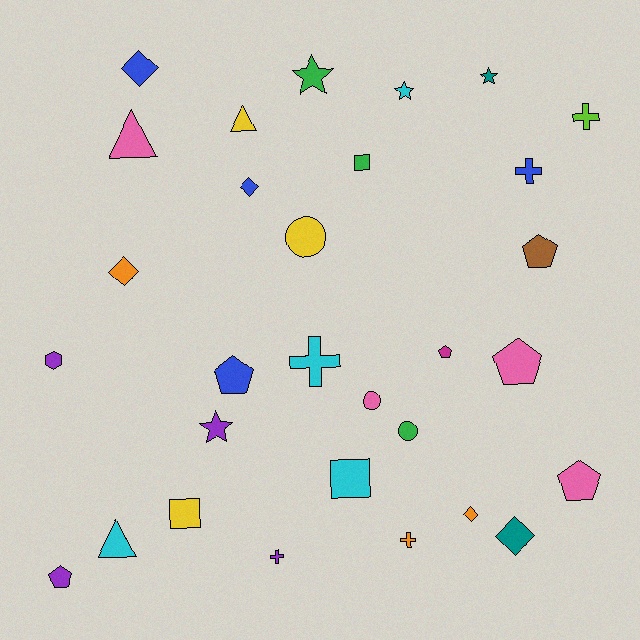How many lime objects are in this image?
There is 1 lime object.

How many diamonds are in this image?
There are 5 diamonds.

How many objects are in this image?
There are 30 objects.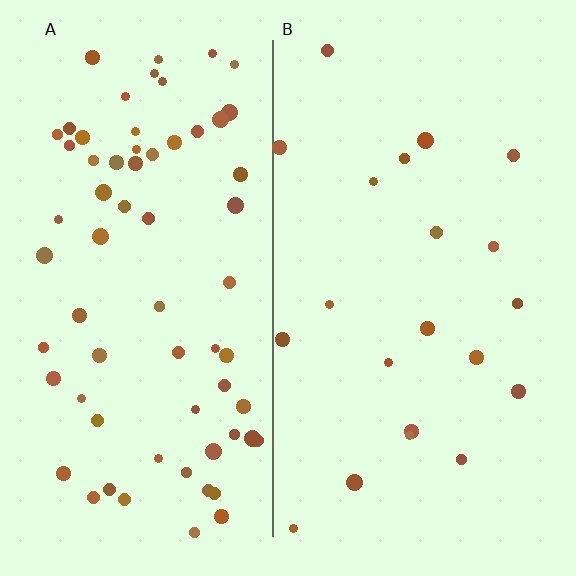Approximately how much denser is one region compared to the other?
Approximately 3.2× — region A over region B.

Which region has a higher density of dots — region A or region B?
A (the left).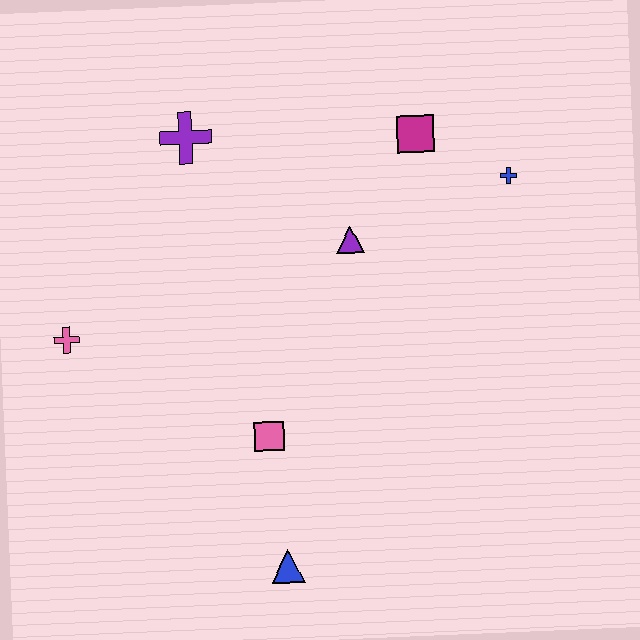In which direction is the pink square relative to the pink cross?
The pink square is to the right of the pink cross.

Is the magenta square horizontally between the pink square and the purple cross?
No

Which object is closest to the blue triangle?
The pink square is closest to the blue triangle.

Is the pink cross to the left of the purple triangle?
Yes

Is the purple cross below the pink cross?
No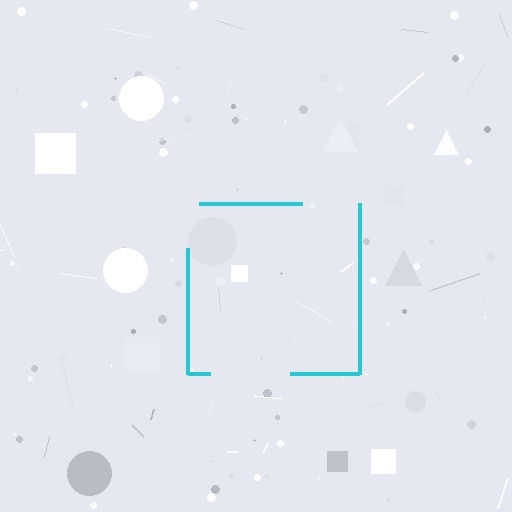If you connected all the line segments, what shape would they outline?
They would outline a square.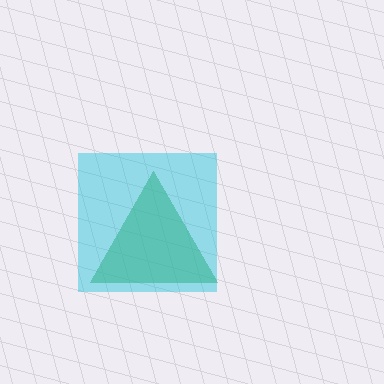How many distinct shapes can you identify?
There are 2 distinct shapes: a green triangle, a cyan square.